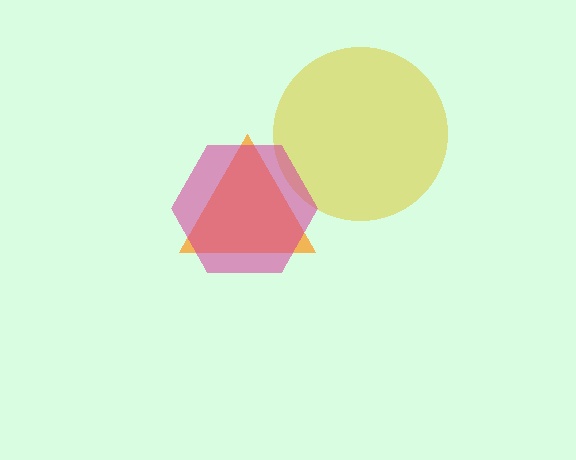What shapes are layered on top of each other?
The layered shapes are: a yellow circle, an orange triangle, a magenta hexagon.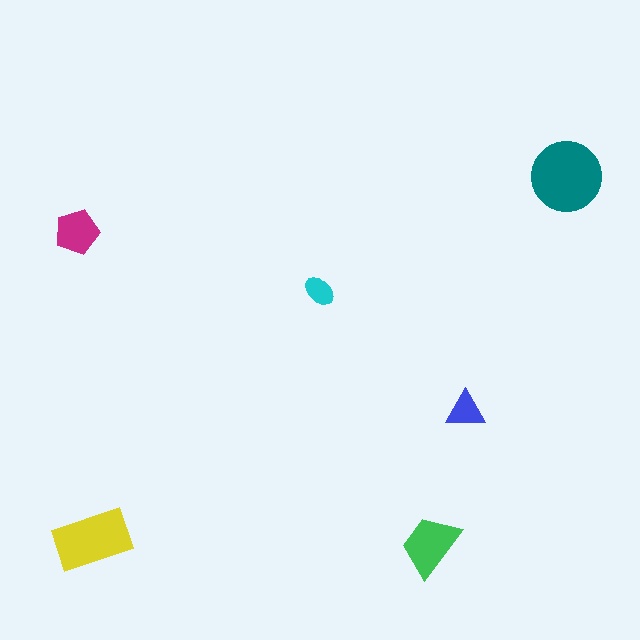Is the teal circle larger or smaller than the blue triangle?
Larger.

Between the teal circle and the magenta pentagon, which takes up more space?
The teal circle.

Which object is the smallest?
The cyan ellipse.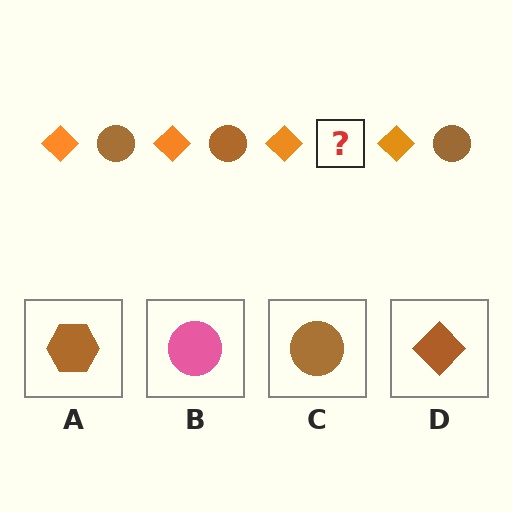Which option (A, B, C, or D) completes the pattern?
C.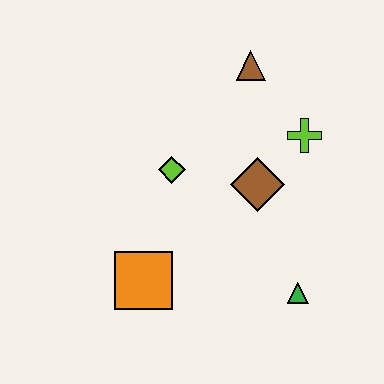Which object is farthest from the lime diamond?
The green triangle is farthest from the lime diamond.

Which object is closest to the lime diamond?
The brown diamond is closest to the lime diamond.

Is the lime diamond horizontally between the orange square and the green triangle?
Yes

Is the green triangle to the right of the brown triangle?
Yes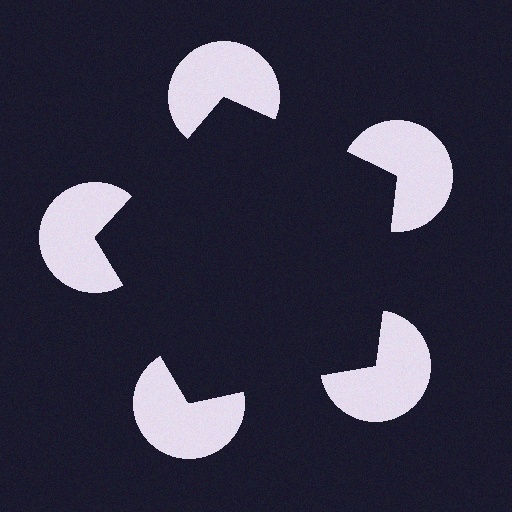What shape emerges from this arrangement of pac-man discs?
An illusory pentagon — its edges are inferred from the aligned wedge cuts in the pac-man discs, not physically drawn.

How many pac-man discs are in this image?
There are 5 — one at each vertex of the illusory pentagon.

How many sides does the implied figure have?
5 sides.